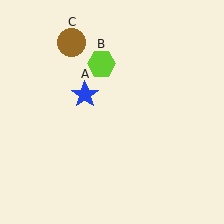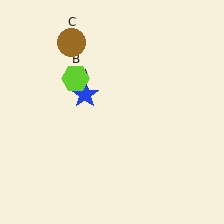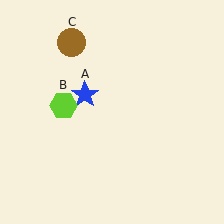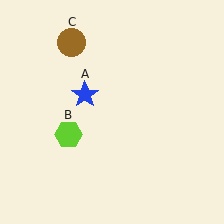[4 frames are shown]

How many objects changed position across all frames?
1 object changed position: lime hexagon (object B).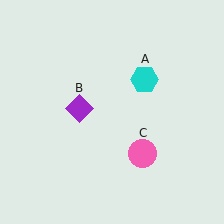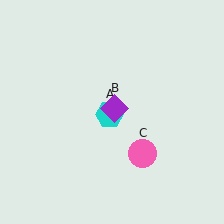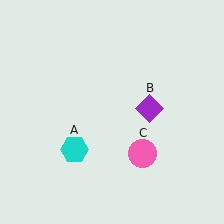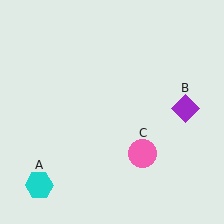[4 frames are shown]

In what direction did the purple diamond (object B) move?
The purple diamond (object B) moved right.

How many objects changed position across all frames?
2 objects changed position: cyan hexagon (object A), purple diamond (object B).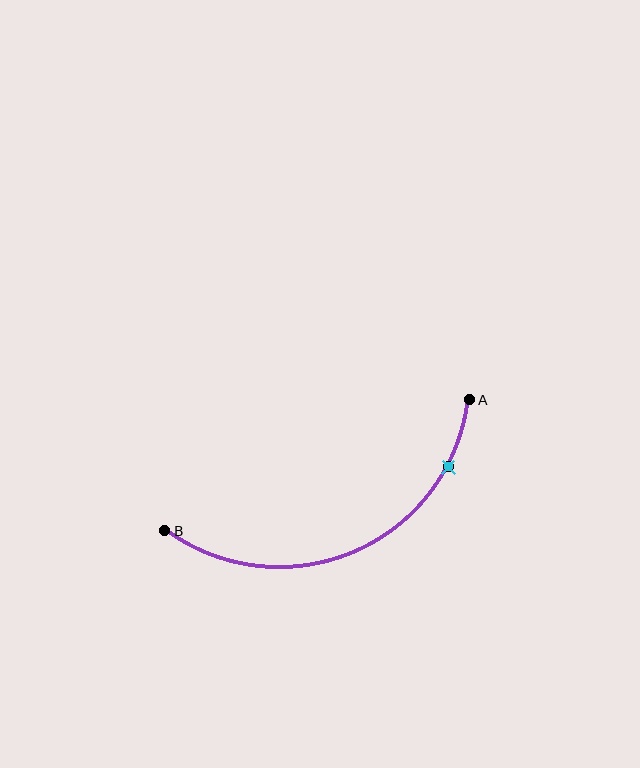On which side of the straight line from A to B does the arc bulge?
The arc bulges below the straight line connecting A and B.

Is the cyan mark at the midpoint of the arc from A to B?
No. The cyan mark lies on the arc but is closer to endpoint A. The arc midpoint would be at the point on the curve equidistant along the arc from both A and B.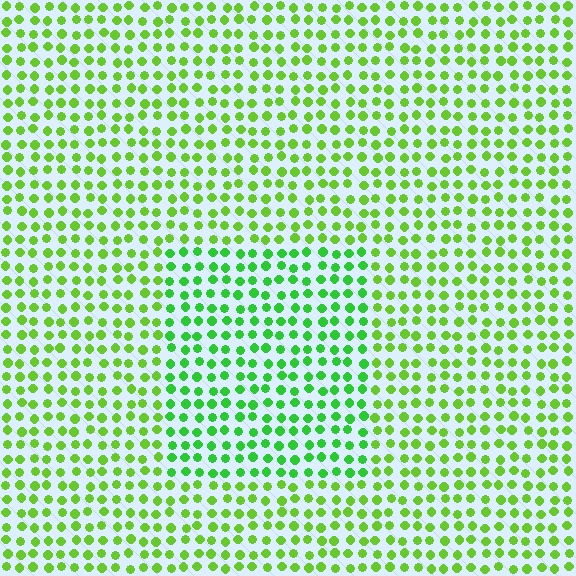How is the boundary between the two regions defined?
The boundary is defined purely by a slight shift in hue (about 25 degrees). Spacing, size, and orientation are identical on both sides.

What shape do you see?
I see a rectangle.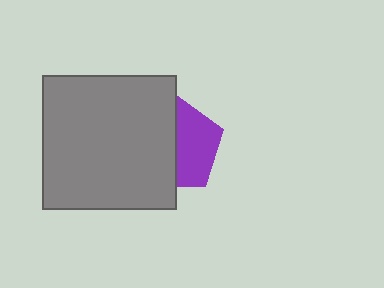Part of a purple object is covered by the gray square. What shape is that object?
It is a pentagon.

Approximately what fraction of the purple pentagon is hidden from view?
Roughly 53% of the purple pentagon is hidden behind the gray square.